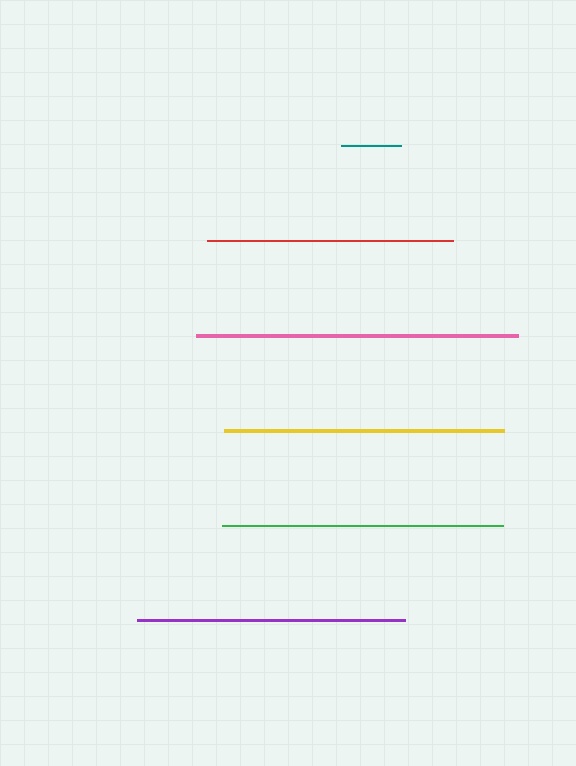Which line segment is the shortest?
The teal line is the shortest at approximately 60 pixels.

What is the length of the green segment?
The green segment is approximately 281 pixels long.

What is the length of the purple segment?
The purple segment is approximately 268 pixels long.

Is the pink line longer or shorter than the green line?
The pink line is longer than the green line.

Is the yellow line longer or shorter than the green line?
The green line is longer than the yellow line.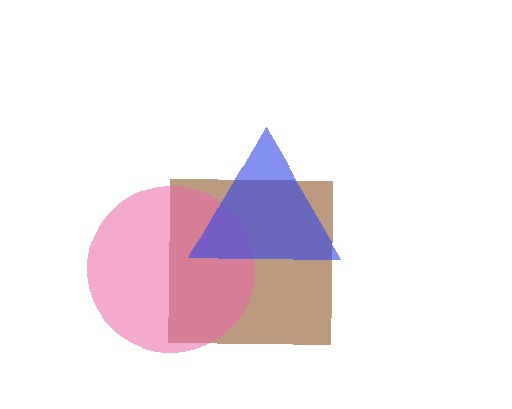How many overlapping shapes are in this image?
There are 3 overlapping shapes in the image.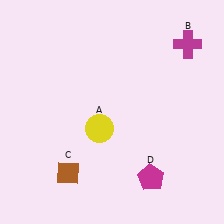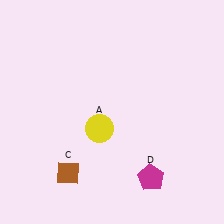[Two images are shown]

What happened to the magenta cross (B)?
The magenta cross (B) was removed in Image 2. It was in the top-right area of Image 1.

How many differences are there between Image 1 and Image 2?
There is 1 difference between the two images.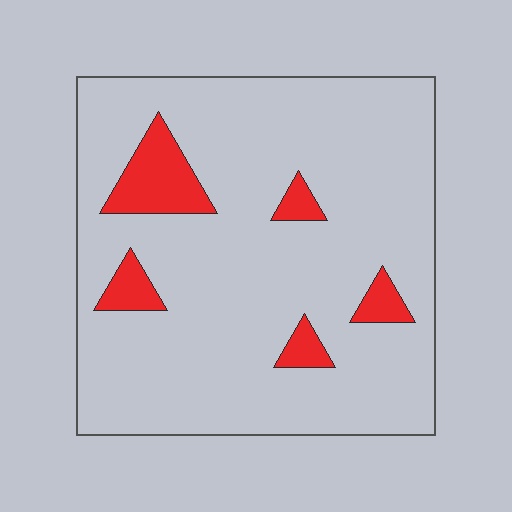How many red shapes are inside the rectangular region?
5.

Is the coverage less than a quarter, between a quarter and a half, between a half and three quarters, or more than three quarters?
Less than a quarter.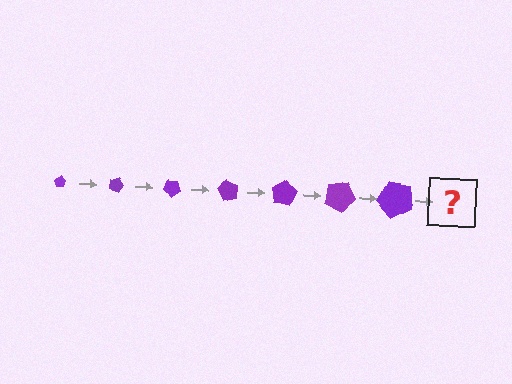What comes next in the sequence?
The next element should be a pentagon, larger than the previous one and rotated 140 degrees from the start.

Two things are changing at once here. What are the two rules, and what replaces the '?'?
The two rules are that the pentagon grows larger each step and it rotates 20 degrees each step. The '?' should be a pentagon, larger than the previous one and rotated 140 degrees from the start.